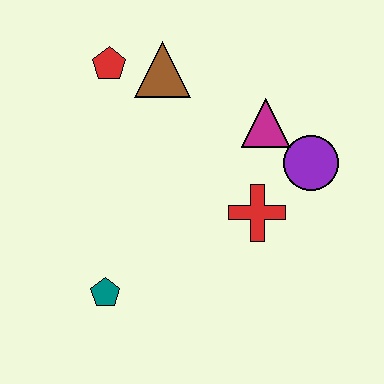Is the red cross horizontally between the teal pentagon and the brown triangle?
No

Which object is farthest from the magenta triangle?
The teal pentagon is farthest from the magenta triangle.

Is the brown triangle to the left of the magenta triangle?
Yes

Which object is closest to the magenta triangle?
The purple circle is closest to the magenta triangle.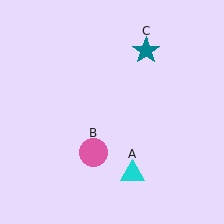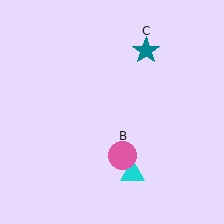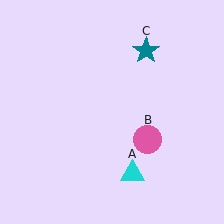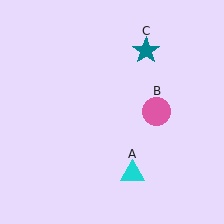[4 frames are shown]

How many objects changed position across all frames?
1 object changed position: pink circle (object B).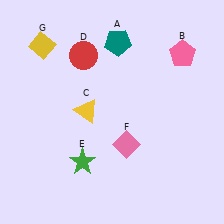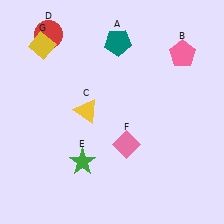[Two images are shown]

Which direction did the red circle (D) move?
The red circle (D) moved left.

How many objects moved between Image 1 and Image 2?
1 object moved between the two images.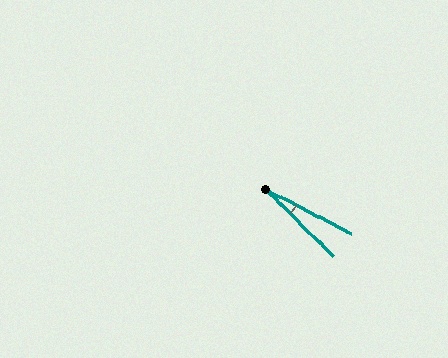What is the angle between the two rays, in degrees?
Approximately 17 degrees.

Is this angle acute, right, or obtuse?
It is acute.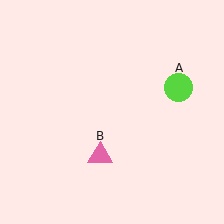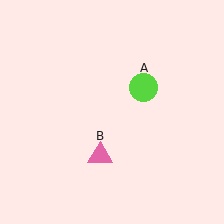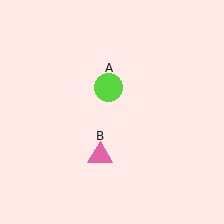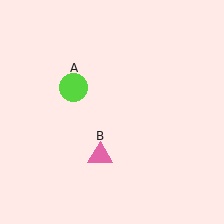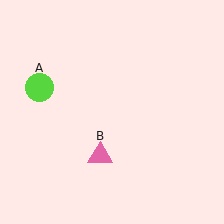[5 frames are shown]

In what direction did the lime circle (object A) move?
The lime circle (object A) moved left.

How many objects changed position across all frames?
1 object changed position: lime circle (object A).